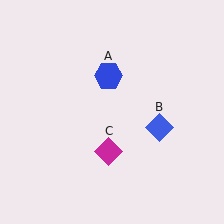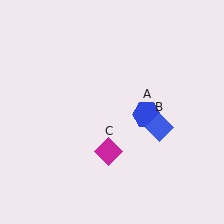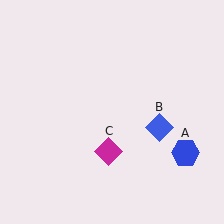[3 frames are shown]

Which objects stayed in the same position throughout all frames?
Blue diamond (object B) and magenta diamond (object C) remained stationary.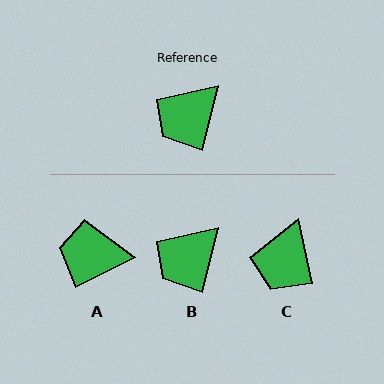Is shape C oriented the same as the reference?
No, it is off by about 26 degrees.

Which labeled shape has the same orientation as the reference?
B.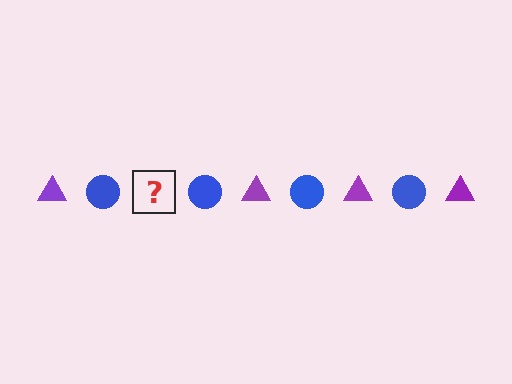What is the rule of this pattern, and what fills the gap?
The rule is that the pattern alternates between purple triangle and blue circle. The gap should be filled with a purple triangle.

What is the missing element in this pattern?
The missing element is a purple triangle.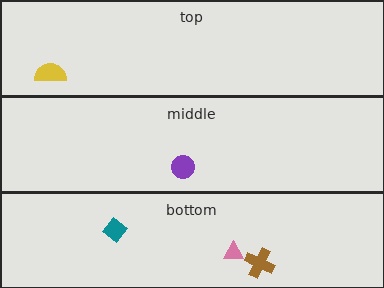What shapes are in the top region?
The yellow semicircle.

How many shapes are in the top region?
1.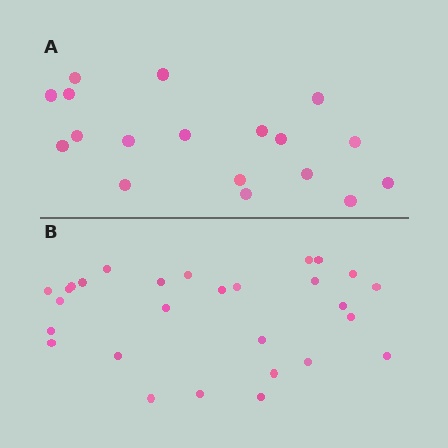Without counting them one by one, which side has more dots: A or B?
Region B (the bottom region) has more dots.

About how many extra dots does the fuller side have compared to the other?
Region B has roughly 10 or so more dots than region A.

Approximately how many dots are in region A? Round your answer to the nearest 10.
About 20 dots. (The exact count is 18, which rounds to 20.)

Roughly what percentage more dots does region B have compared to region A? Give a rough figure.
About 55% more.